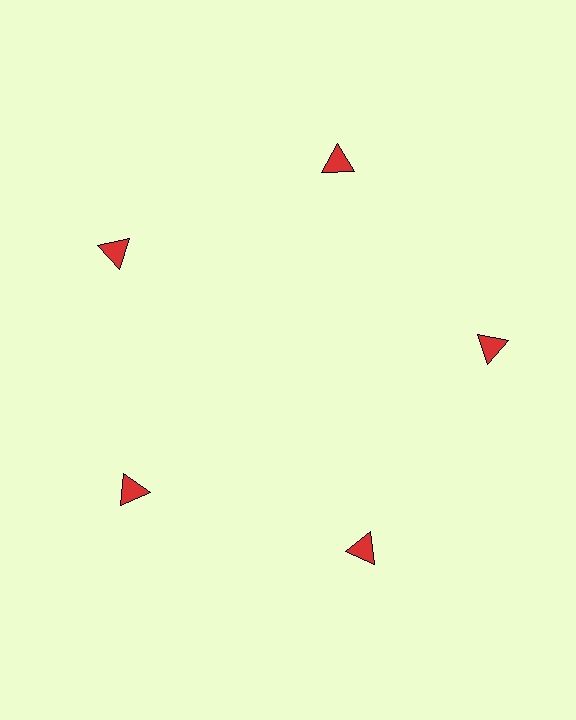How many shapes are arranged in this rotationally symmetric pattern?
There are 5 shapes, arranged in 5 groups of 1.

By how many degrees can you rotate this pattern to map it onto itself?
The pattern maps onto itself every 72 degrees of rotation.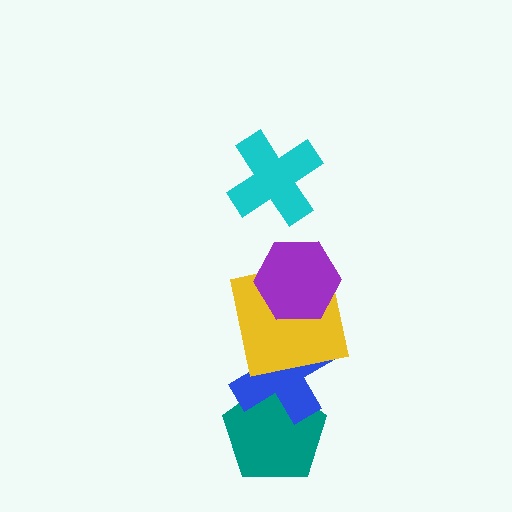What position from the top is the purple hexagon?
The purple hexagon is 2nd from the top.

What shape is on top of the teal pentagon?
The blue cross is on top of the teal pentagon.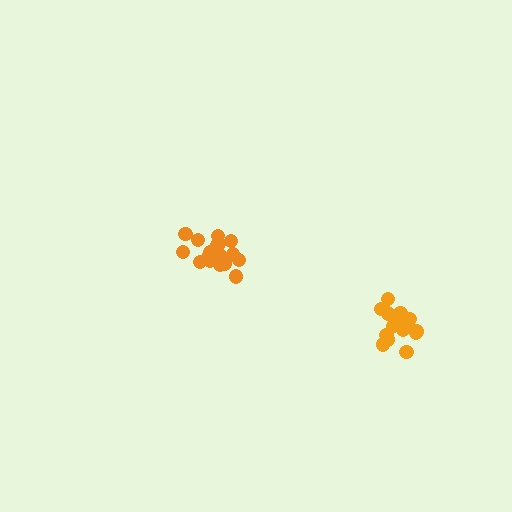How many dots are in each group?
Group 1: 20 dots, Group 2: 16 dots (36 total).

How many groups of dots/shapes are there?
There are 2 groups.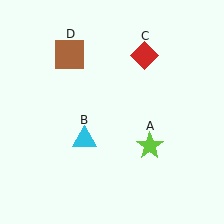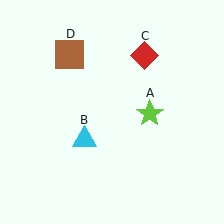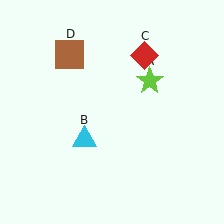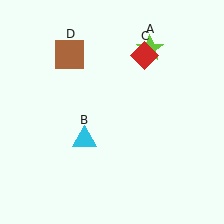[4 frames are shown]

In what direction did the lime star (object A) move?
The lime star (object A) moved up.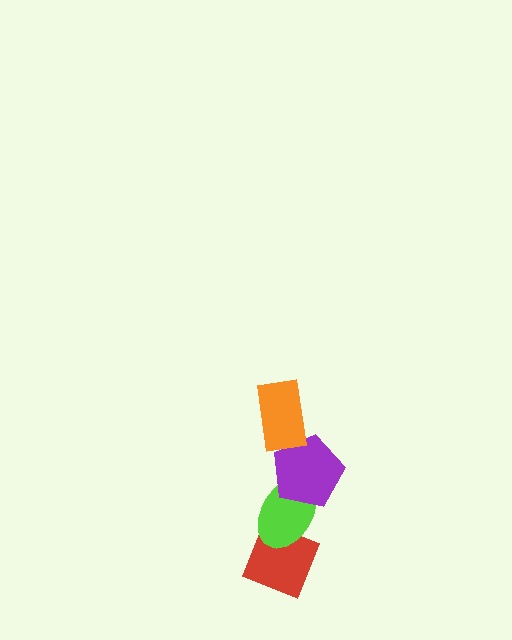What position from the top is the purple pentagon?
The purple pentagon is 2nd from the top.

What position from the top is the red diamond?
The red diamond is 4th from the top.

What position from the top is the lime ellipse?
The lime ellipse is 3rd from the top.